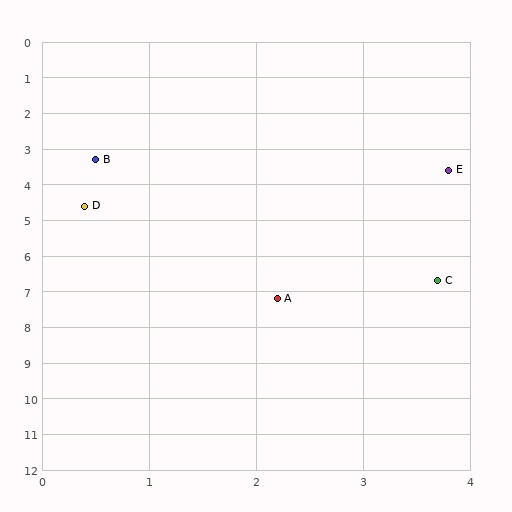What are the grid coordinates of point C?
Point C is at approximately (3.7, 6.7).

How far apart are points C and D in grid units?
Points C and D are about 3.9 grid units apart.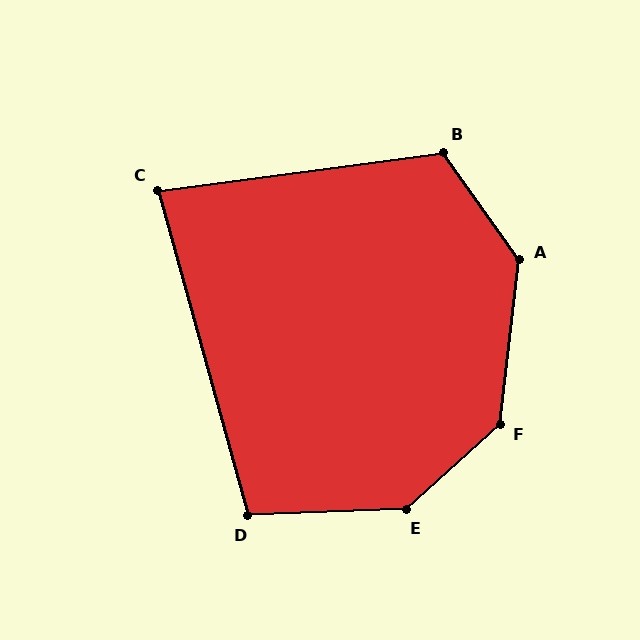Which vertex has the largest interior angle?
E, at approximately 140 degrees.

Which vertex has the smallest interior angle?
C, at approximately 82 degrees.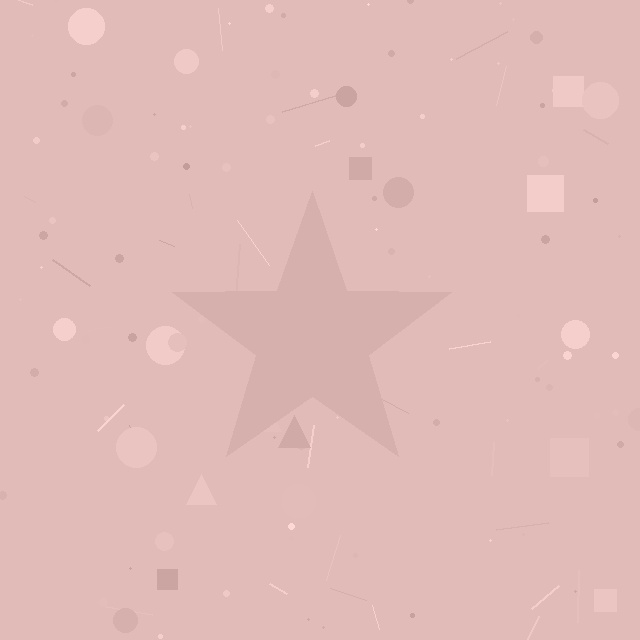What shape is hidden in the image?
A star is hidden in the image.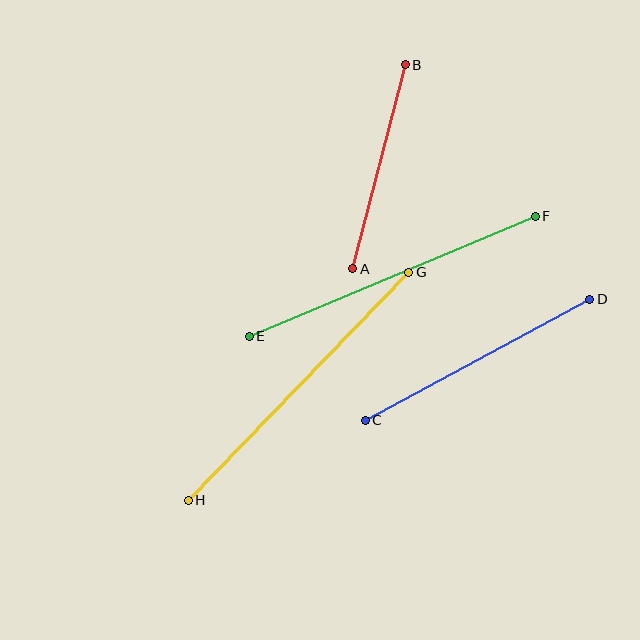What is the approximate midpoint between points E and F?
The midpoint is at approximately (392, 276) pixels.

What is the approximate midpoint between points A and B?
The midpoint is at approximately (379, 167) pixels.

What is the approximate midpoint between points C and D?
The midpoint is at approximately (478, 360) pixels.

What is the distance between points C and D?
The distance is approximately 255 pixels.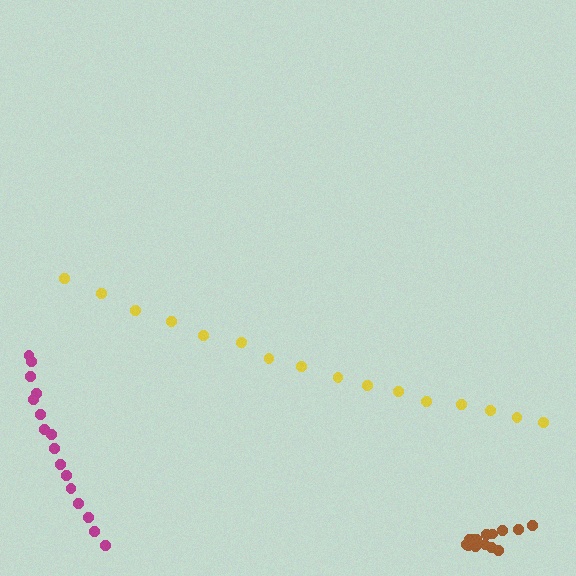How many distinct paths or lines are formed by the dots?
There are 3 distinct paths.